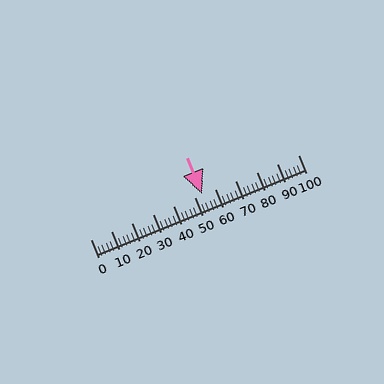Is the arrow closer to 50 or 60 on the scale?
The arrow is closer to 50.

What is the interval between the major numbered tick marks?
The major tick marks are spaced 10 units apart.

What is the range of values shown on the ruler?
The ruler shows values from 0 to 100.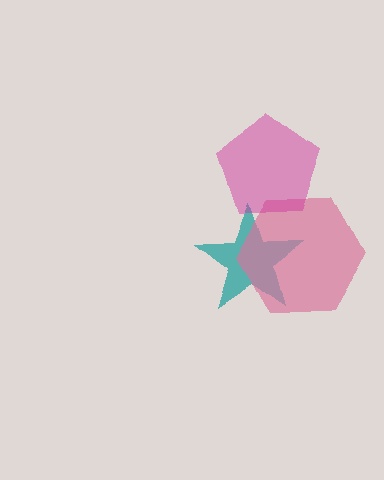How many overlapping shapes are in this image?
There are 3 overlapping shapes in the image.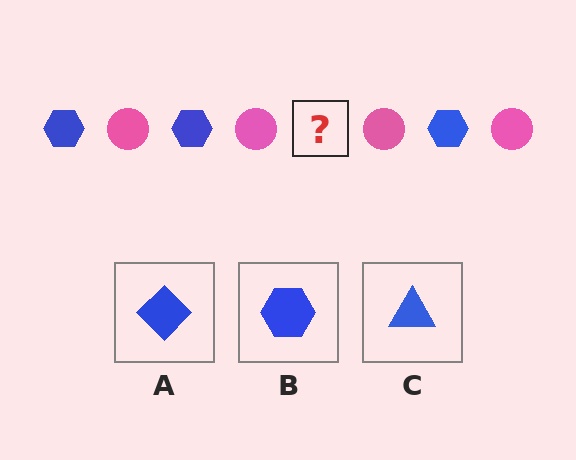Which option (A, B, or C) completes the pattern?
B.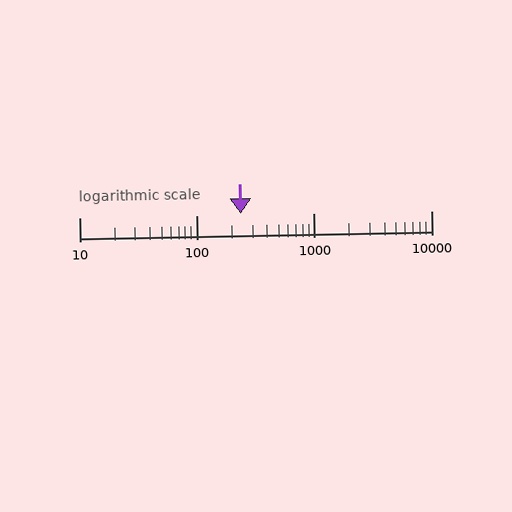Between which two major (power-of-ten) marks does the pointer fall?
The pointer is between 100 and 1000.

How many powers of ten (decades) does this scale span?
The scale spans 3 decades, from 10 to 10000.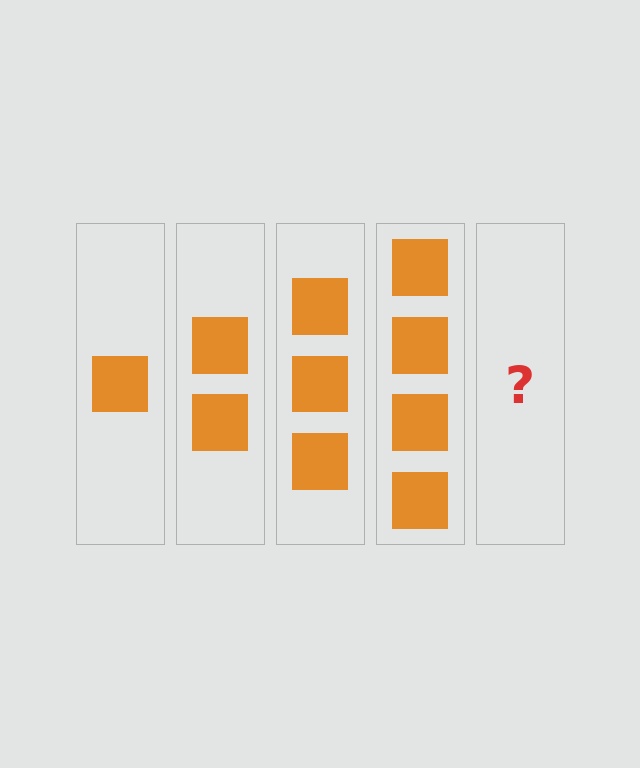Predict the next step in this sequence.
The next step is 5 squares.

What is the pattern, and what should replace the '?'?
The pattern is that each step adds one more square. The '?' should be 5 squares.